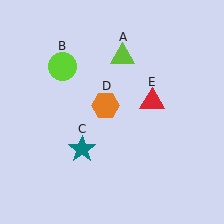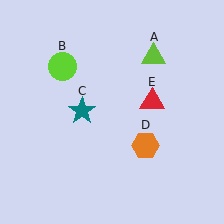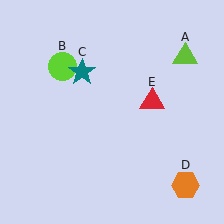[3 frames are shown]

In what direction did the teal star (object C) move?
The teal star (object C) moved up.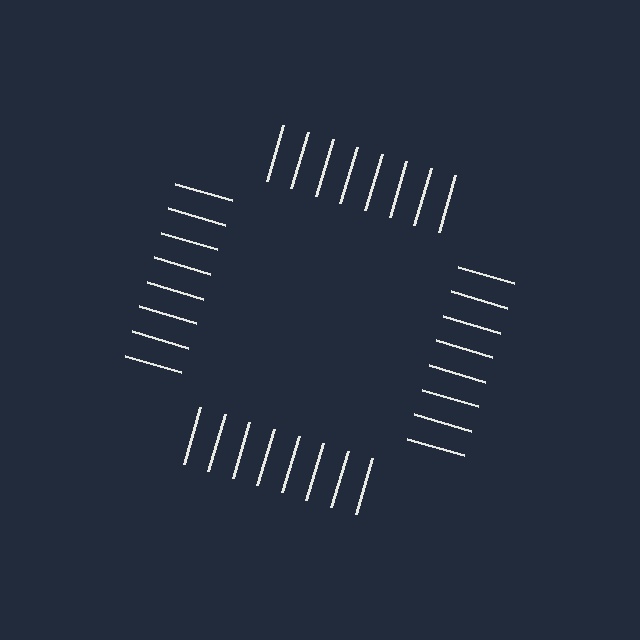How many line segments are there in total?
32 — 8 along each of the 4 edges.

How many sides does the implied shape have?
4 sides — the line-ends trace a square.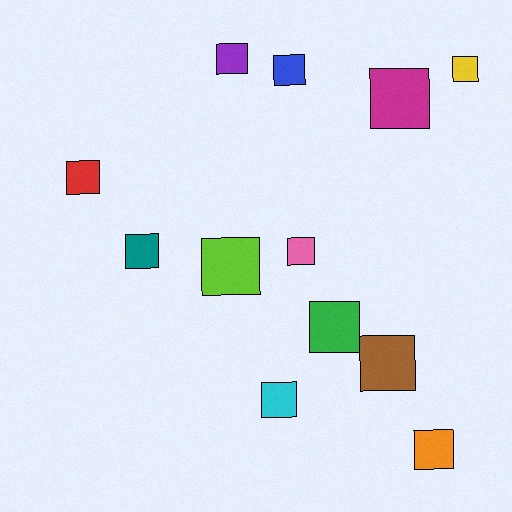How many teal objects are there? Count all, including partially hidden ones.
There is 1 teal object.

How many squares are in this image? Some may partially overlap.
There are 12 squares.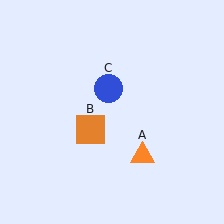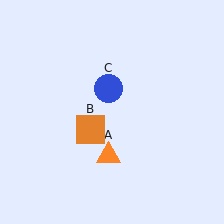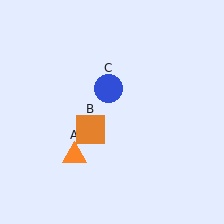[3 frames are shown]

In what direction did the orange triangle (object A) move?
The orange triangle (object A) moved left.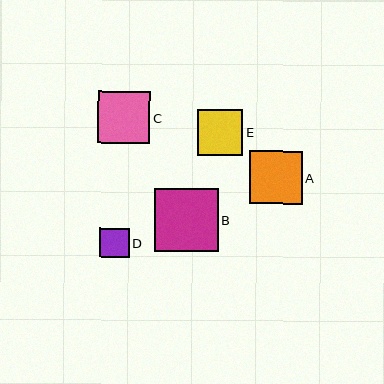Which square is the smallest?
Square D is the smallest with a size of approximately 29 pixels.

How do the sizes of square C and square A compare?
Square C and square A are approximately the same size.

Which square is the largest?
Square B is the largest with a size of approximately 63 pixels.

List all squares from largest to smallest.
From largest to smallest: B, C, A, E, D.